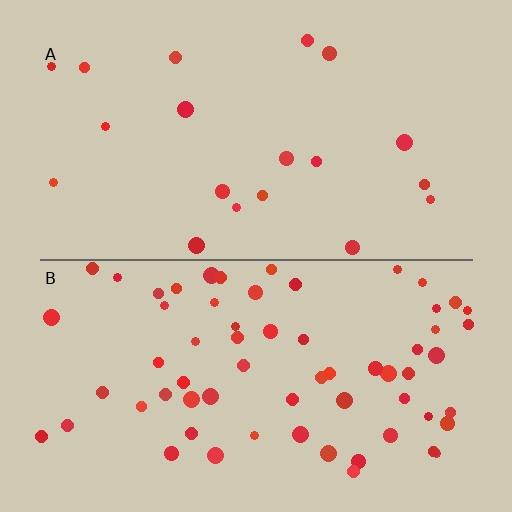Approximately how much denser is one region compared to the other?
Approximately 3.3× — region B over region A.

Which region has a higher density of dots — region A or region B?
B (the bottom).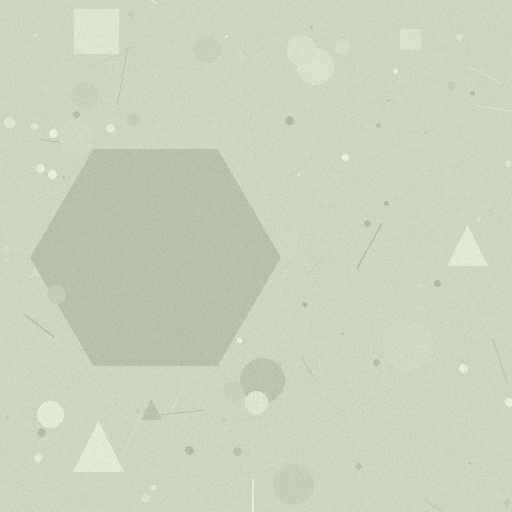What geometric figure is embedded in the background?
A hexagon is embedded in the background.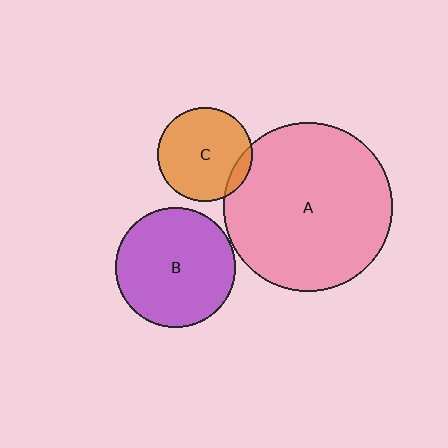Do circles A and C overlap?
Yes.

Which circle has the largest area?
Circle A (pink).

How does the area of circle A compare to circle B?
Approximately 2.0 times.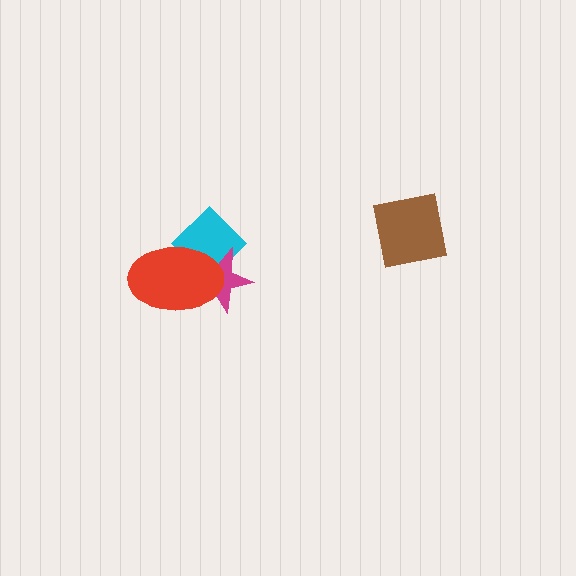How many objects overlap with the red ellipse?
2 objects overlap with the red ellipse.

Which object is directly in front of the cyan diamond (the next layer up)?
The magenta star is directly in front of the cyan diamond.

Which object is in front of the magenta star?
The red ellipse is in front of the magenta star.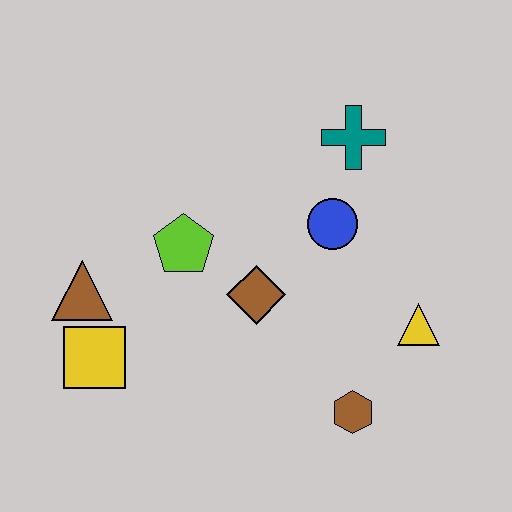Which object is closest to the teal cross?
The blue circle is closest to the teal cross.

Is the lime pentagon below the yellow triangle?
No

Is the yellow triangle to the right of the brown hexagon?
Yes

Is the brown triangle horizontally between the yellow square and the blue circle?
No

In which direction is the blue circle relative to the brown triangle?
The blue circle is to the right of the brown triangle.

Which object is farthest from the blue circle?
The yellow square is farthest from the blue circle.